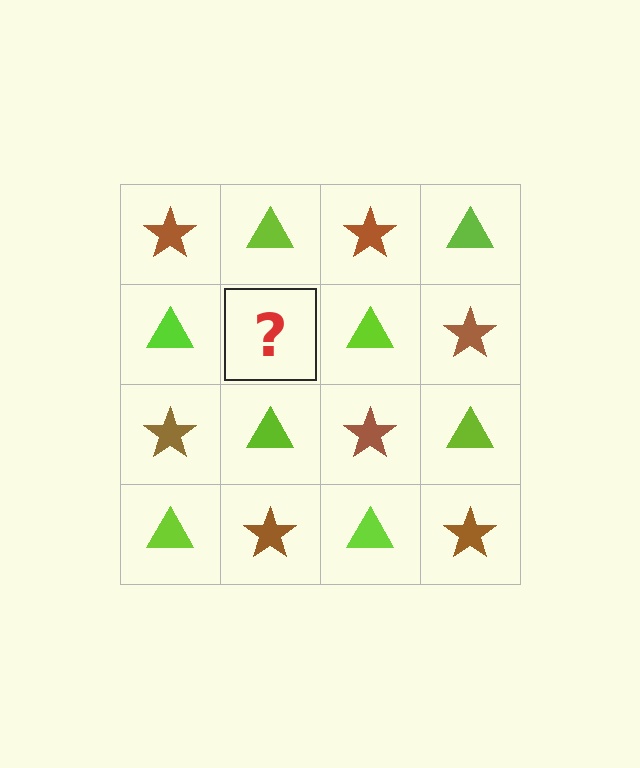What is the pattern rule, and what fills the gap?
The rule is that it alternates brown star and lime triangle in a checkerboard pattern. The gap should be filled with a brown star.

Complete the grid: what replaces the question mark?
The question mark should be replaced with a brown star.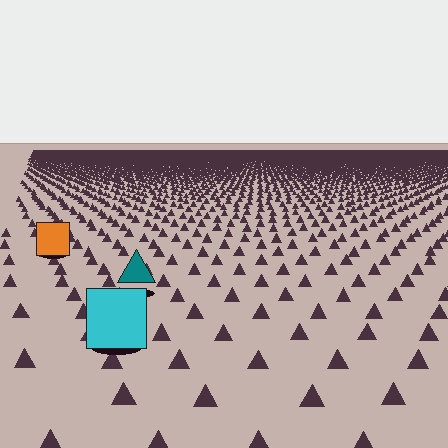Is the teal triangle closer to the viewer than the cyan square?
No. The cyan square is closer — you can tell from the texture gradient: the ground texture is coarser near it.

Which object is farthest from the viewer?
The orange square is farthest from the viewer. It appears smaller and the ground texture around it is denser.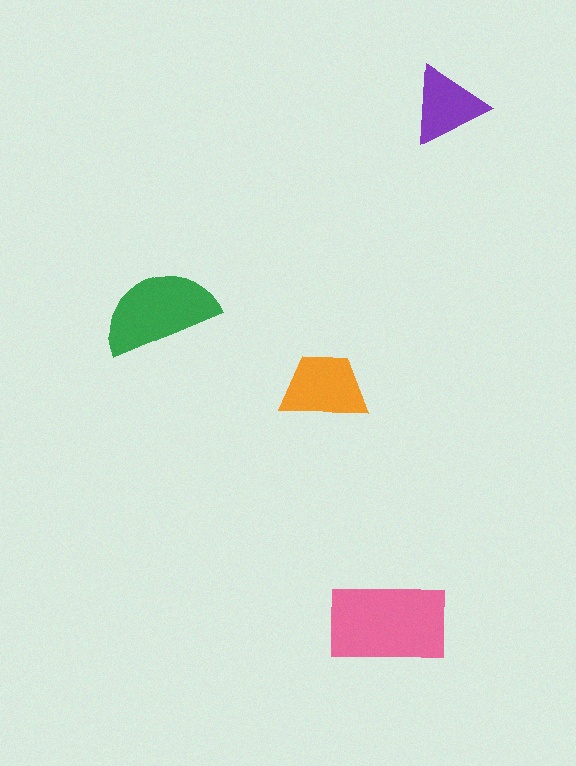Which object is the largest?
The pink rectangle.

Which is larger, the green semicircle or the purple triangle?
The green semicircle.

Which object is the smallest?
The purple triangle.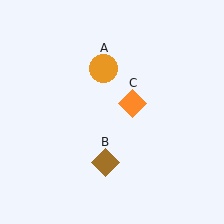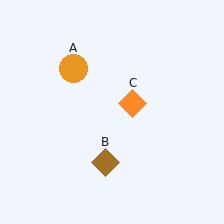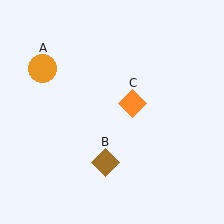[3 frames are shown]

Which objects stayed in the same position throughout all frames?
Brown diamond (object B) and orange diamond (object C) remained stationary.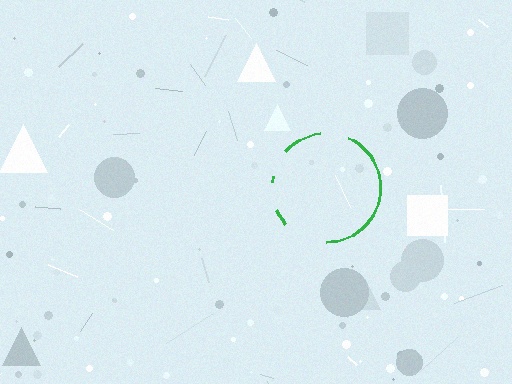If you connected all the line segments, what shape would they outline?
They would outline a circle.